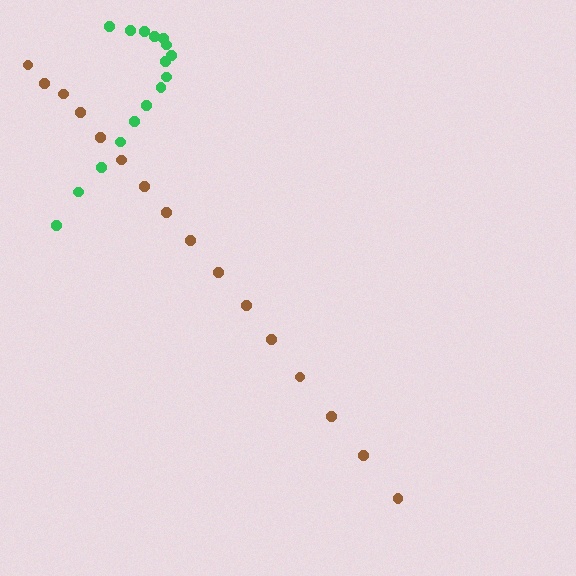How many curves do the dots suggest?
There are 2 distinct paths.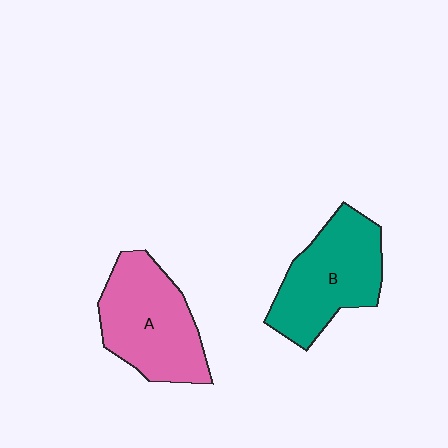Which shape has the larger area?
Shape A (pink).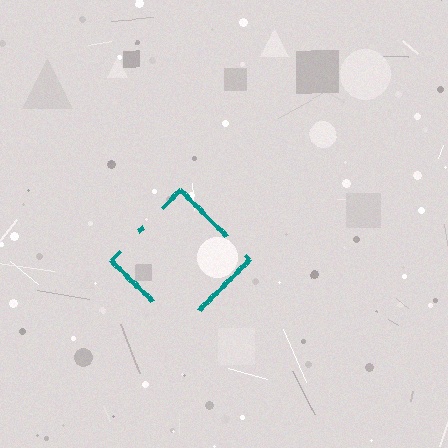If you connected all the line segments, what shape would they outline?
They would outline a diamond.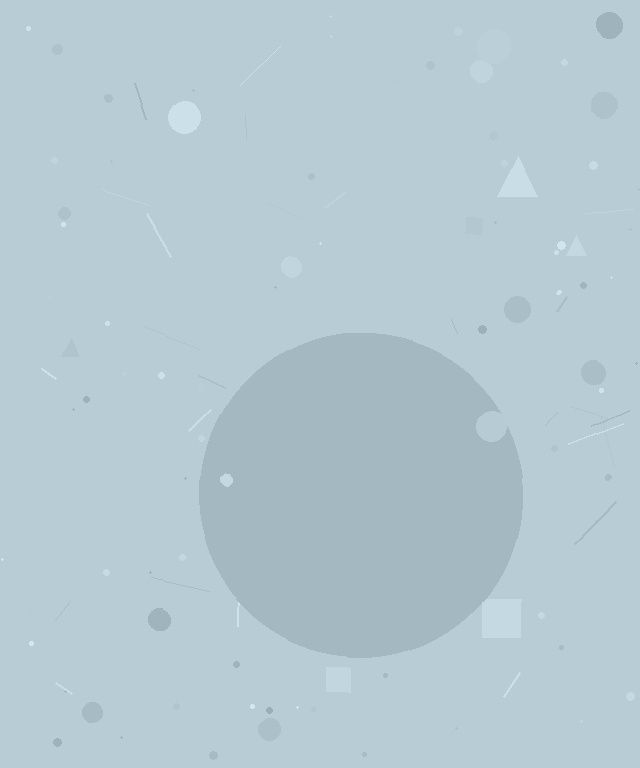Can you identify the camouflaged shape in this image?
The camouflaged shape is a circle.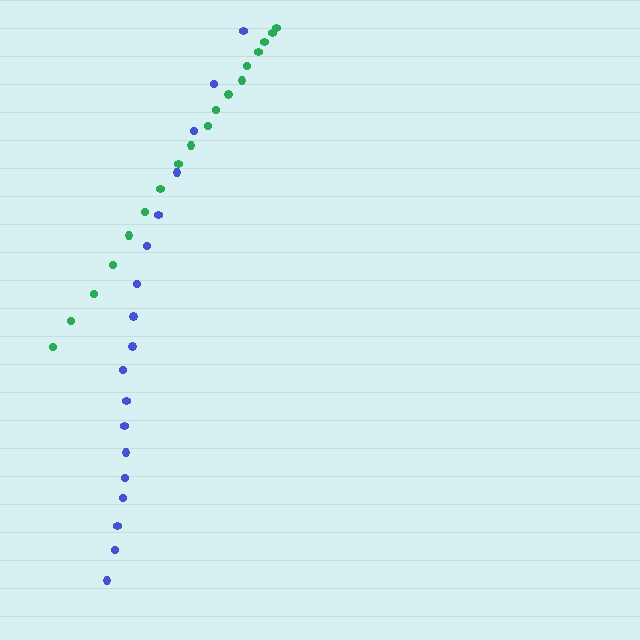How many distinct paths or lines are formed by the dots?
There are 2 distinct paths.